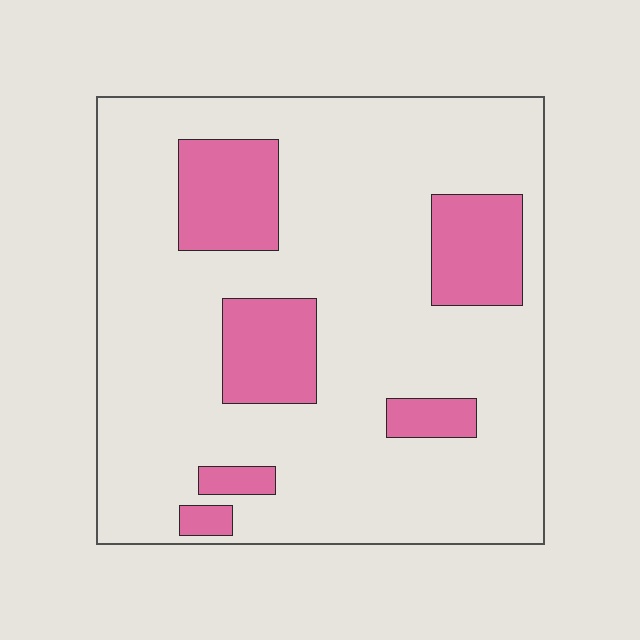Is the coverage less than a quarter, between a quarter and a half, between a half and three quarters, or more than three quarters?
Less than a quarter.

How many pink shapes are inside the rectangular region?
6.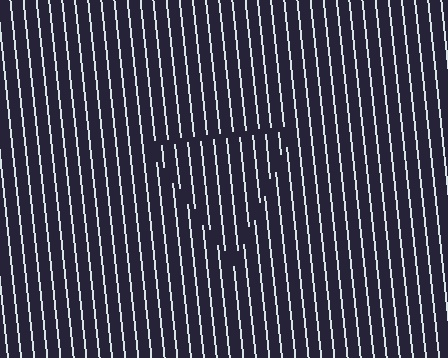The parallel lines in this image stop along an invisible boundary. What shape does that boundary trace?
An illusory triangle. The interior of the shape contains the same grating, shifted by half a period — the contour is defined by the phase discontinuity where line-ends from the inner and outer gratings abut.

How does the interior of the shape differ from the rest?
The interior of the shape contains the same grating, shifted by half a period — the contour is defined by the phase discontinuity where line-ends from the inner and outer gratings abut.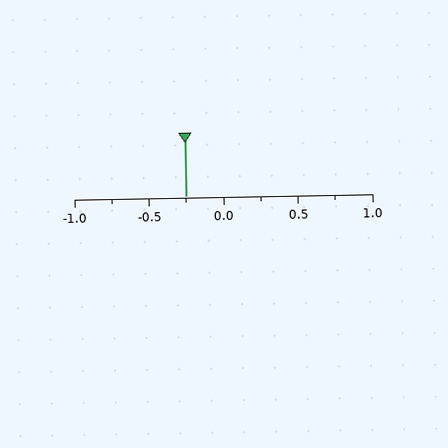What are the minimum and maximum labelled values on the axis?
The axis runs from -1.0 to 1.0.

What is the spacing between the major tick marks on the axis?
The major ticks are spaced 0.5 apart.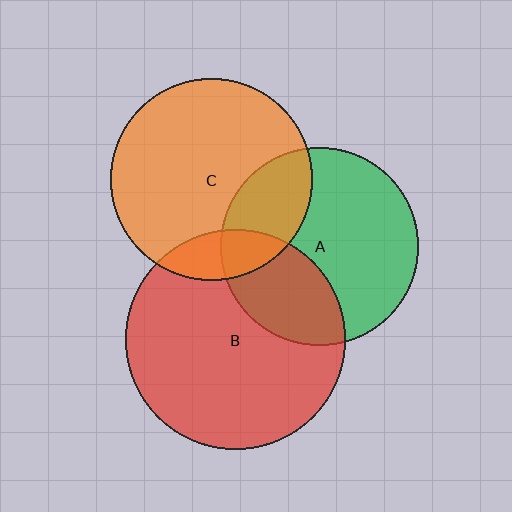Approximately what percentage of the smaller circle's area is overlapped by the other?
Approximately 15%.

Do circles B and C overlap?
Yes.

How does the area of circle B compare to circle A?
Approximately 1.2 times.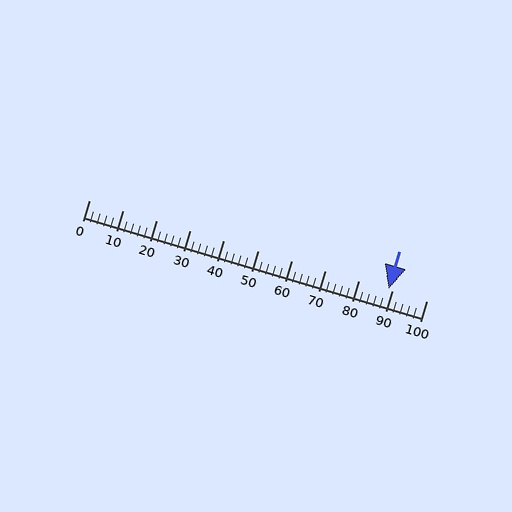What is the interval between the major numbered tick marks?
The major tick marks are spaced 10 units apart.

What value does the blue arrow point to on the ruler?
The blue arrow points to approximately 89.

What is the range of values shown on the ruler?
The ruler shows values from 0 to 100.